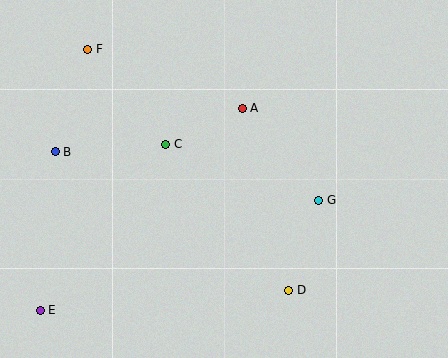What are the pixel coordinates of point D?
Point D is at (289, 290).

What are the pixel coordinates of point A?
Point A is at (242, 108).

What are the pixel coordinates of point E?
Point E is at (40, 310).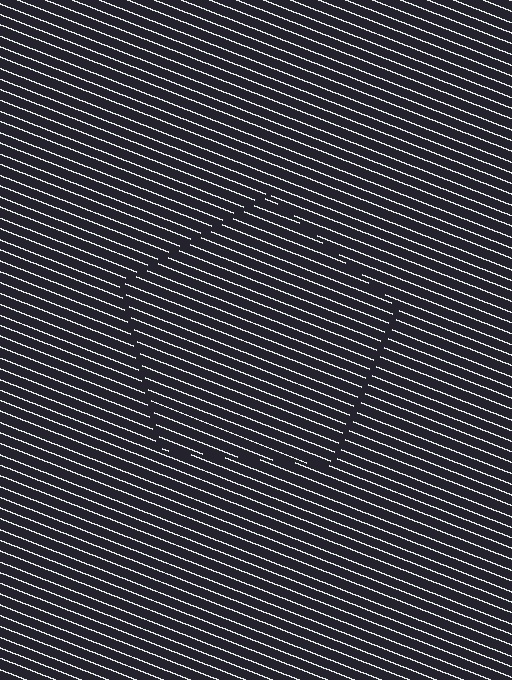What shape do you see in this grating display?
An illusory pentagon. The interior of the shape contains the same grating, shifted by half a period — the contour is defined by the phase discontinuity where line-ends from the inner and outer gratings abut.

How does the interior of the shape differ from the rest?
The interior of the shape contains the same grating, shifted by half a period — the contour is defined by the phase discontinuity where line-ends from the inner and outer gratings abut.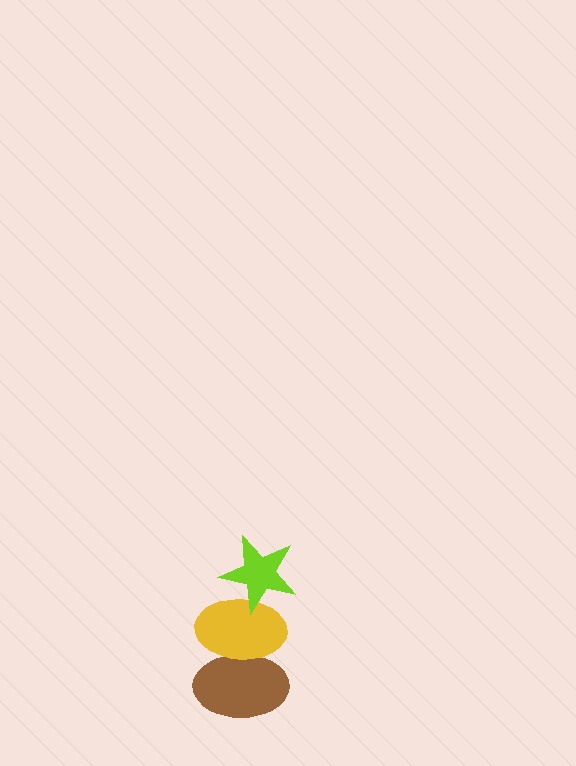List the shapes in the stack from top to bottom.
From top to bottom: the lime star, the yellow ellipse, the brown ellipse.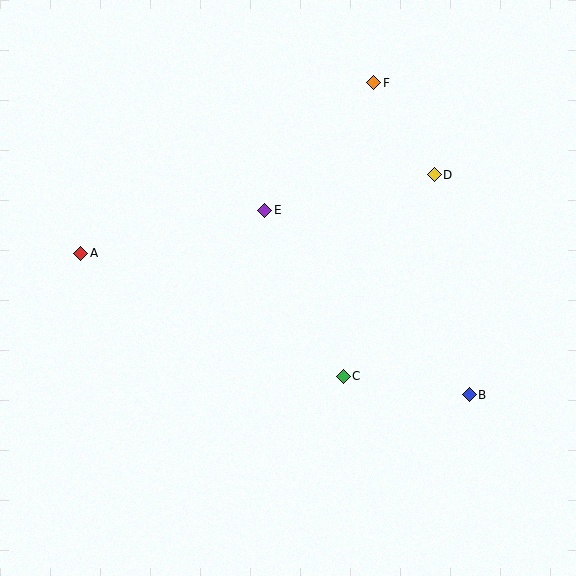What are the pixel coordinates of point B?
Point B is at (469, 395).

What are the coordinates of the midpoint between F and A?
The midpoint between F and A is at (227, 168).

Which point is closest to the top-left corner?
Point A is closest to the top-left corner.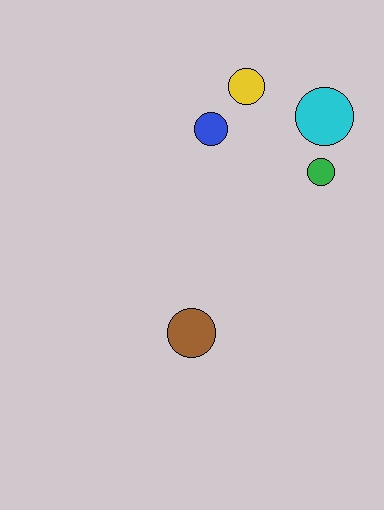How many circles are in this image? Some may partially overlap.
There are 5 circles.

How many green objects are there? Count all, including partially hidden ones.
There is 1 green object.